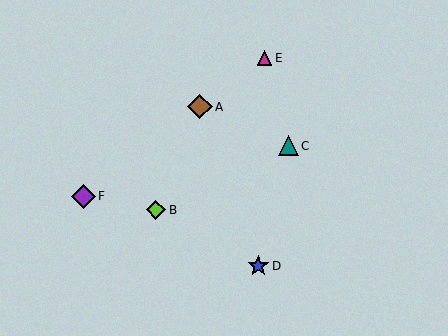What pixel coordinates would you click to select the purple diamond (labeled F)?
Click at (83, 196) to select the purple diamond F.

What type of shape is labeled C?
Shape C is a teal triangle.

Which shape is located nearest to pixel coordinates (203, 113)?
The brown diamond (labeled A) at (200, 107) is nearest to that location.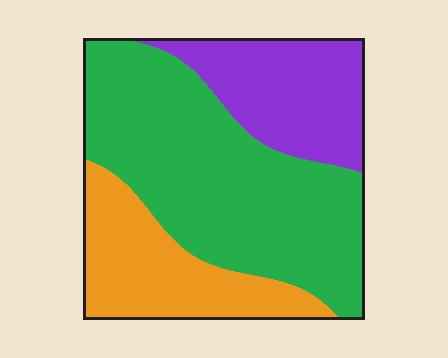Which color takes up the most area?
Green, at roughly 55%.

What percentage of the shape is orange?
Orange covers about 25% of the shape.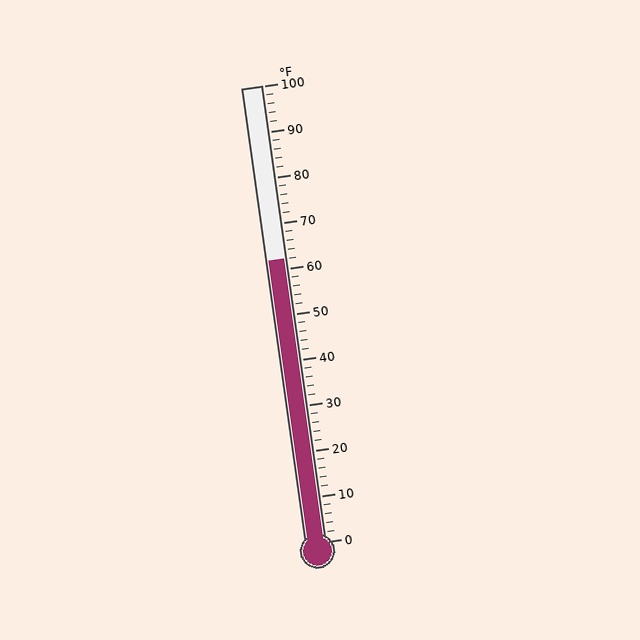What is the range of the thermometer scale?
The thermometer scale ranges from 0°F to 100°F.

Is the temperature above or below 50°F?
The temperature is above 50°F.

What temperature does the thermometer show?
The thermometer shows approximately 62°F.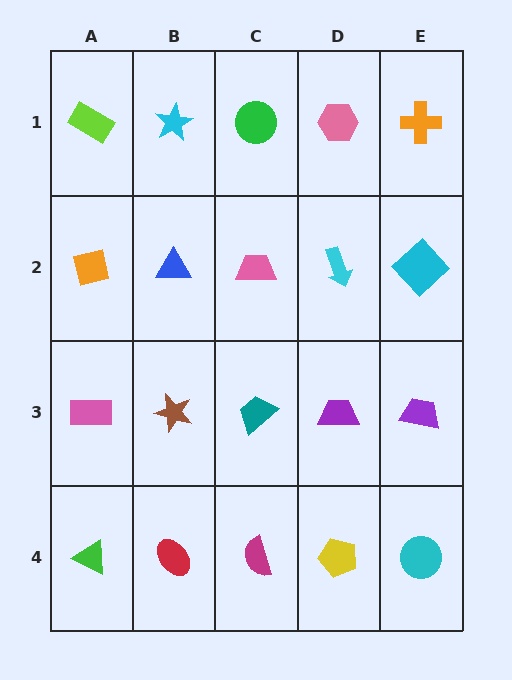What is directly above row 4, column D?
A purple trapezoid.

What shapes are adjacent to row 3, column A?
An orange square (row 2, column A), a green triangle (row 4, column A), a brown star (row 3, column B).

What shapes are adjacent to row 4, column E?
A purple trapezoid (row 3, column E), a yellow pentagon (row 4, column D).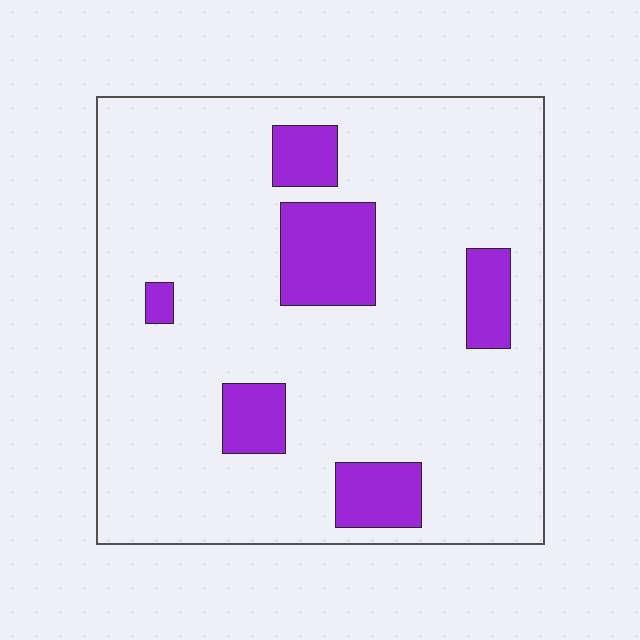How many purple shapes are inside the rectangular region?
6.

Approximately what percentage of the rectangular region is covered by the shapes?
Approximately 15%.